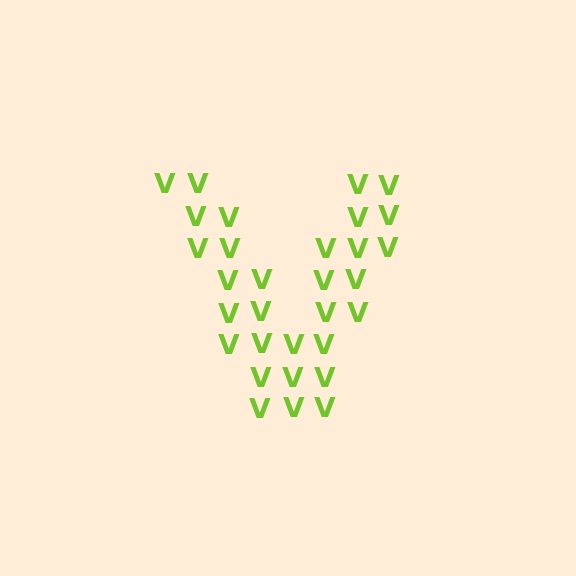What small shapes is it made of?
It is made of small letter V's.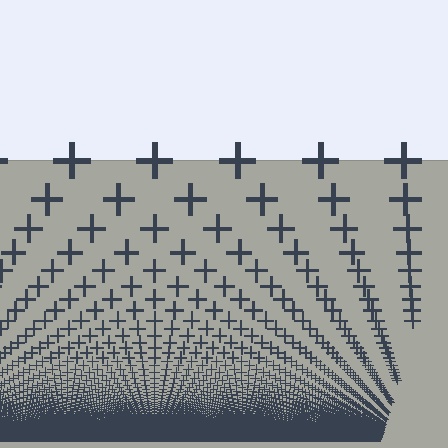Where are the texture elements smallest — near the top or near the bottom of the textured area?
Near the bottom.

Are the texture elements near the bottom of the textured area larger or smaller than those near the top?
Smaller. The gradient is inverted — elements near the bottom are smaller and denser.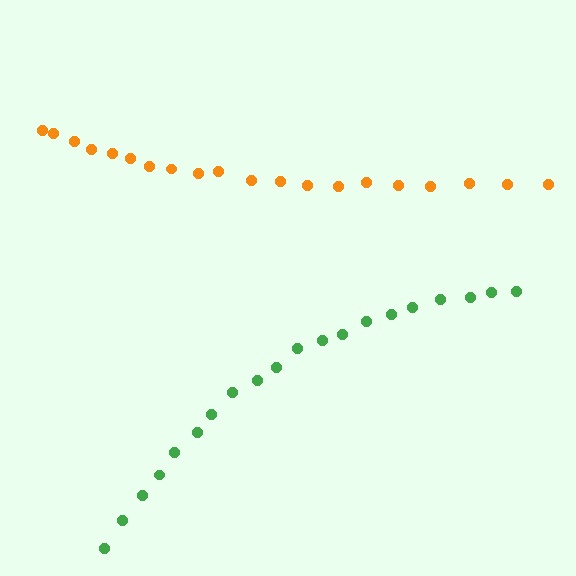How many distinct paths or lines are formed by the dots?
There are 2 distinct paths.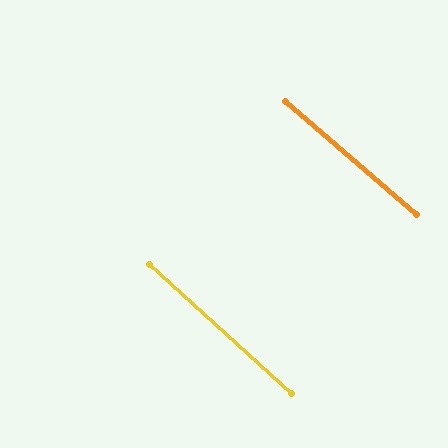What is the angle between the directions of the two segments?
Approximately 1 degree.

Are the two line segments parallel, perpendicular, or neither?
Parallel — their directions differ by only 1.4°.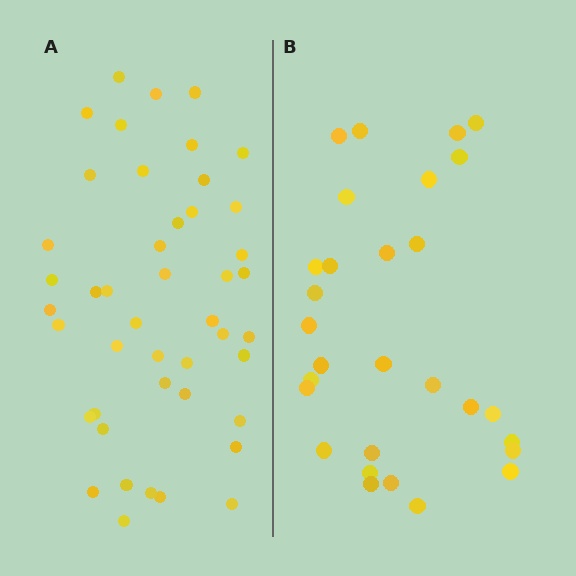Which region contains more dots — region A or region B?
Region A (the left region) has more dots.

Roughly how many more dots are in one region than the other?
Region A has approximately 15 more dots than region B.